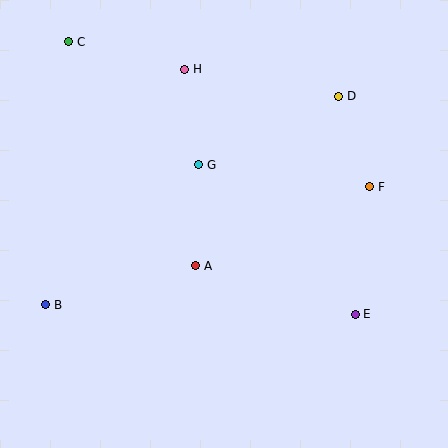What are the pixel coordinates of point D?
Point D is at (339, 96).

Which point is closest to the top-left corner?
Point C is closest to the top-left corner.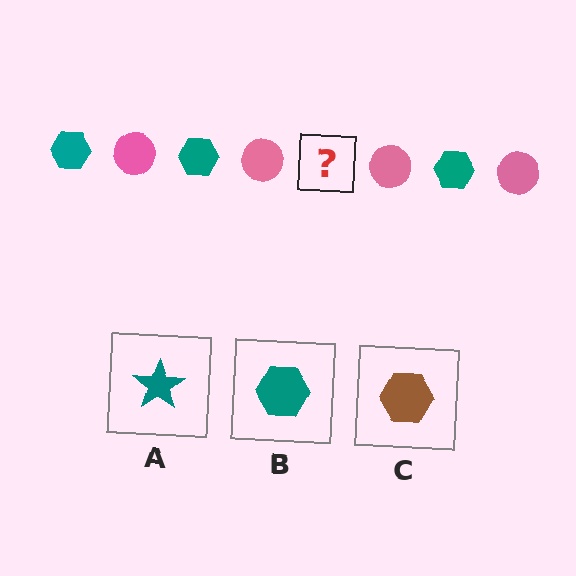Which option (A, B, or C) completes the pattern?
B.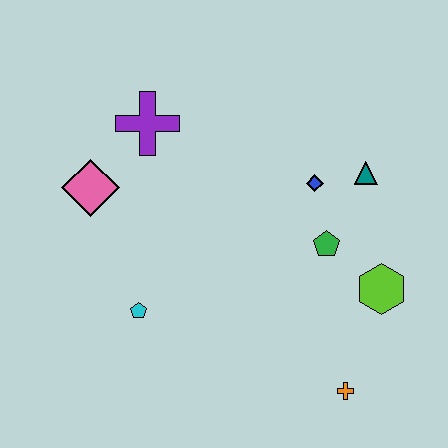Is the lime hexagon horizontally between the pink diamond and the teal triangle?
No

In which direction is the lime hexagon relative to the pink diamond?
The lime hexagon is to the right of the pink diamond.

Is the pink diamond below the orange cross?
No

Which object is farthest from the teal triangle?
The pink diamond is farthest from the teal triangle.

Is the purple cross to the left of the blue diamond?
Yes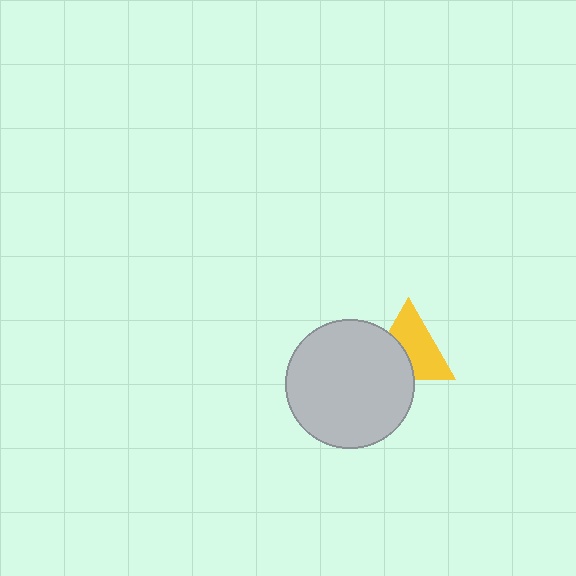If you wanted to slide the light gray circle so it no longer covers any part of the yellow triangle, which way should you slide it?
Slide it toward the lower-left — that is the most direct way to separate the two shapes.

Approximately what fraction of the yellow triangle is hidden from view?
Roughly 38% of the yellow triangle is hidden behind the light gray circle.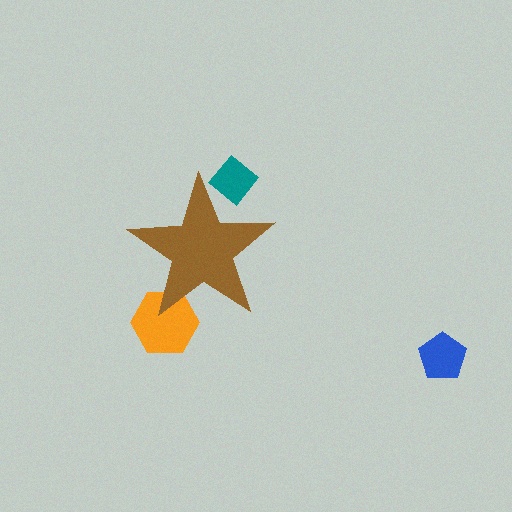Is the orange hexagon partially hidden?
Yes, the orange hexagon is partially hidden behind the brown star.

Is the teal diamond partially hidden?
Yes, the teal diamond is partially hidden behind the brown star.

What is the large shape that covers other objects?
A brown star.